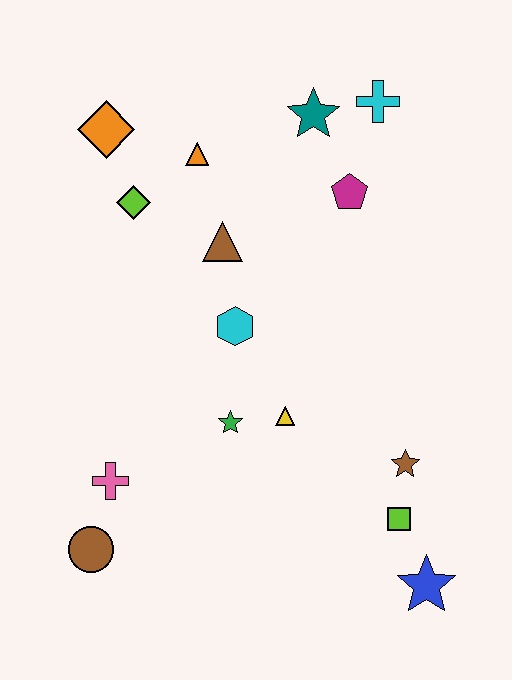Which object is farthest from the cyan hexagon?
The blue star is farthest from the cyan hexagon.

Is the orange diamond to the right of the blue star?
No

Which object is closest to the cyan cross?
The teal star is closest to the cyan cross.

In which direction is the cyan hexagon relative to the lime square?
The cyan hexagon is above the lime square.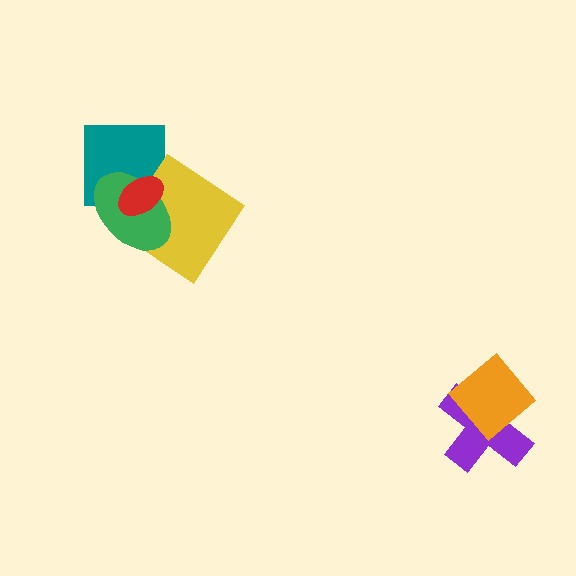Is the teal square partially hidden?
Yes, it is partially covered by another shape.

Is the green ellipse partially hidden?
Yes, it is partially covered by another shape.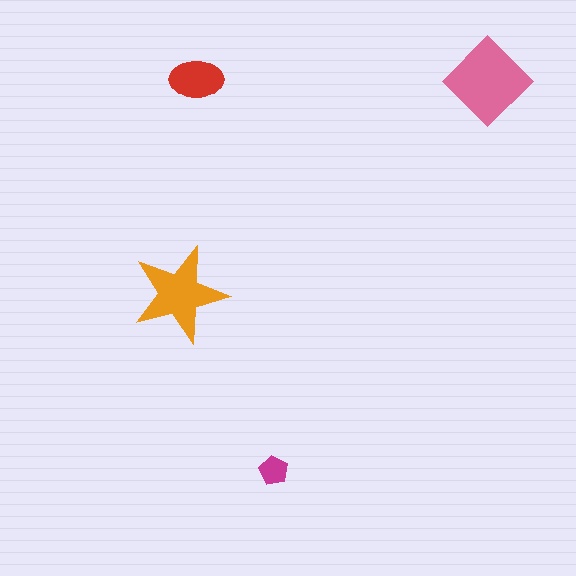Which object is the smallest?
The magenta pentagon.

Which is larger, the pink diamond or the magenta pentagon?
The pink diamond.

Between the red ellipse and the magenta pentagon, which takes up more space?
The red ellipse.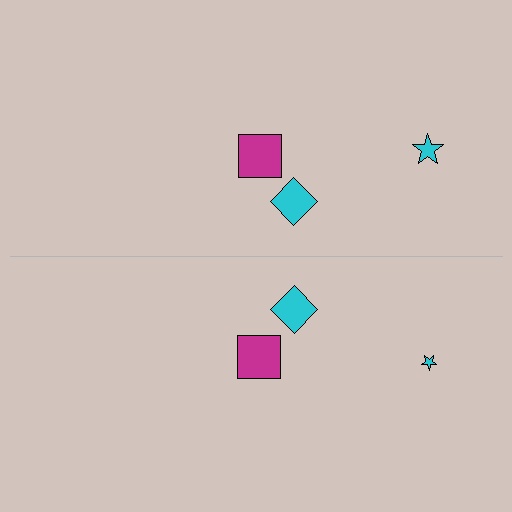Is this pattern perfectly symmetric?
No, the pattern is not perfectly symmetric. The cyan star on the bottom side has a different size than its mirror counterpart.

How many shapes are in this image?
There are 6 shapes in this image.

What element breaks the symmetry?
The cyan star on the bottom side has a different size than its mirror counterpart.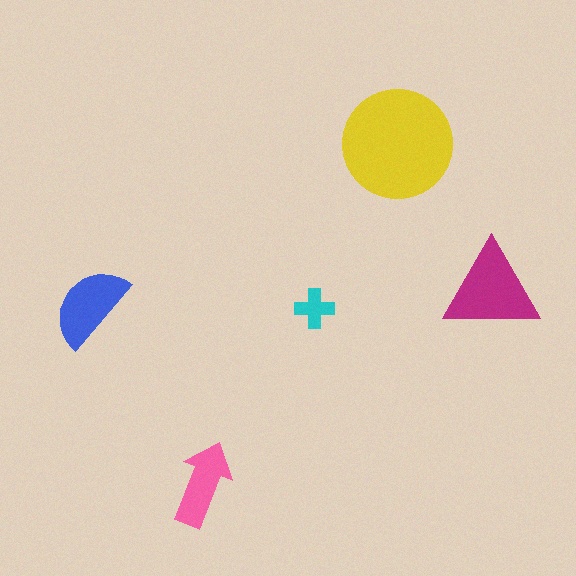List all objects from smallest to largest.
The cyan cross, the pink arrow, the blue semicircle, the magenta triangle, the yellow circle.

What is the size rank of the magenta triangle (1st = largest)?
2nd.